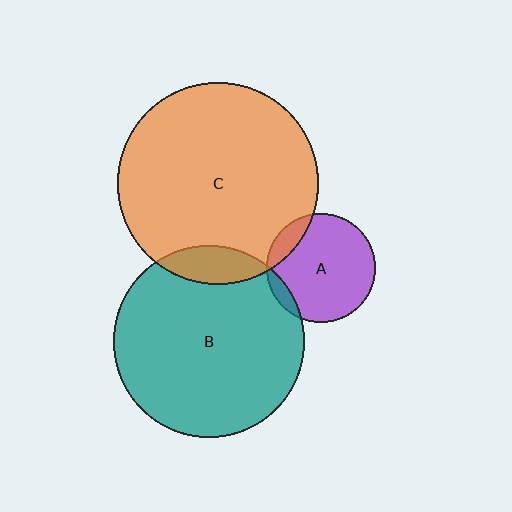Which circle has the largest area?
Circle C (orange).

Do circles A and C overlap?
Yes.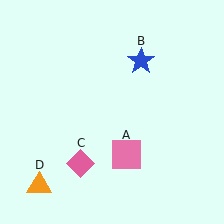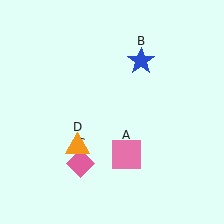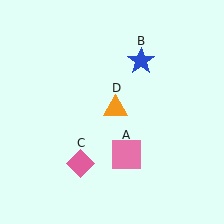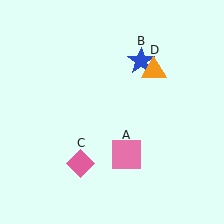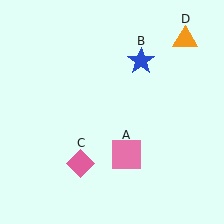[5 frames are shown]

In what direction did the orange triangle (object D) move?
The orange triangle (object D) moved up and to the right.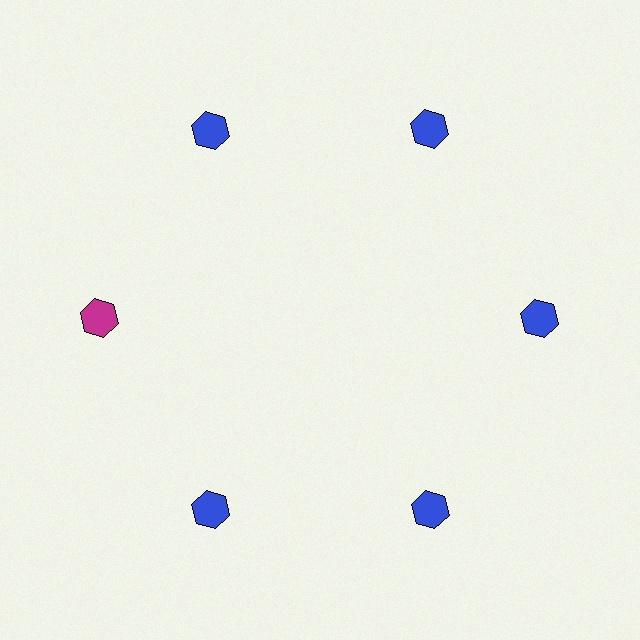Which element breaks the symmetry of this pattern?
The magenta hexagon at roughly the 9 o'clock position breaks the symmetry. All other shapes are blue hexagons.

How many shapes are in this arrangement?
There are 6 shapes arranged in a ring pattern.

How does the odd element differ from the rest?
It has a different color: magenta instead of blue.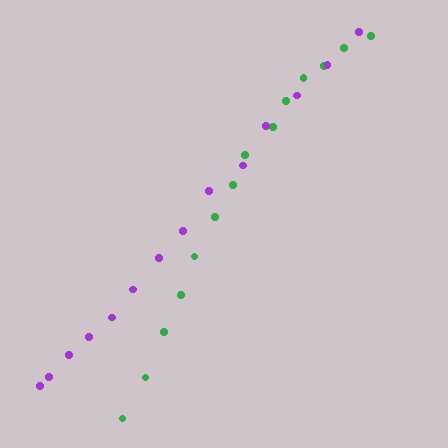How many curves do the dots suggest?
There are 2 distinct paths.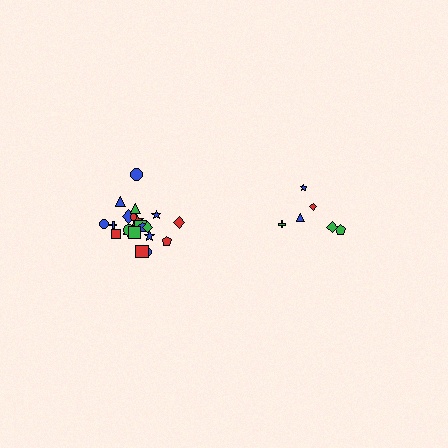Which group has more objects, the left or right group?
The left group.